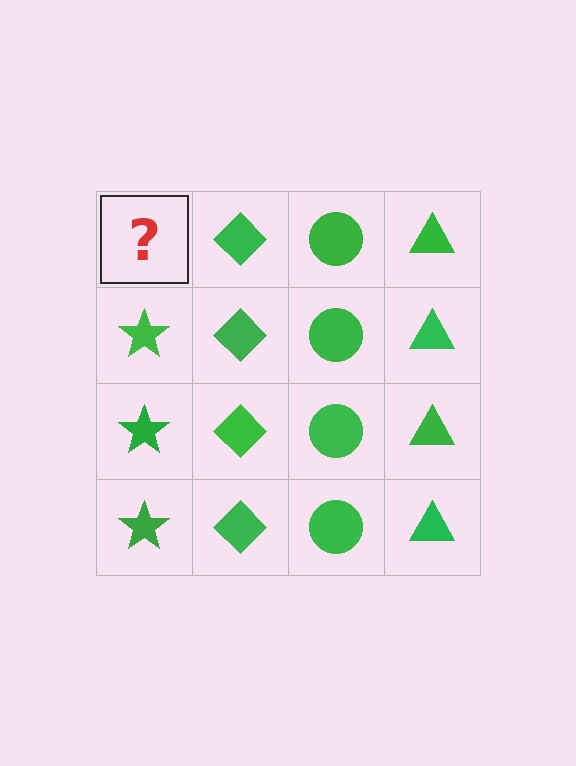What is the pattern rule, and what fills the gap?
The rule is that each column has a consistent shape. The gap should be filled with a green star.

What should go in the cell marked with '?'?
The missing cell should contain a green star.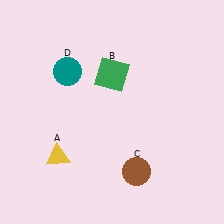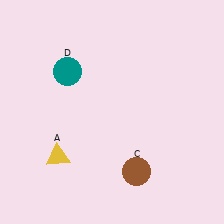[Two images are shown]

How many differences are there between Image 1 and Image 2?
There is 1 difference between the two images.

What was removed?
The green square (B) was removed in Image 2.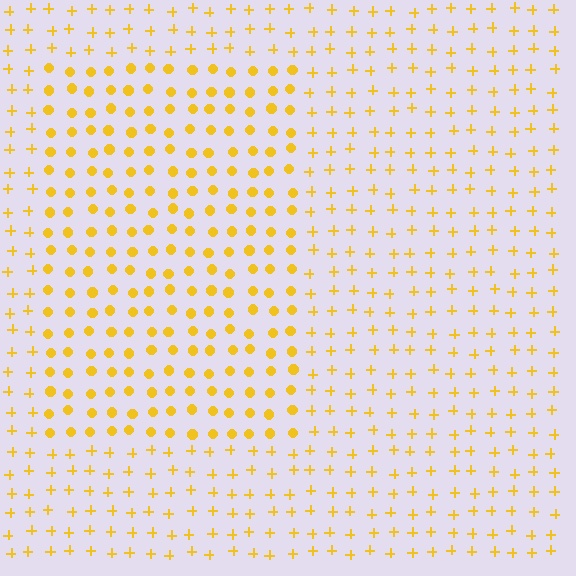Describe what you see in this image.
The image is filled with small yellow elements arranged in a uniform grid. A rectangle-shaped region contains circles, while the surrounding area contains plus signs. The boundary is defined purely by the change in element shape.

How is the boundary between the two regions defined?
The boundary is defined by a change in element shape: circles inside vs. plus signs outside. All elements share the same color and spacing.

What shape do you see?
I see a rectangle.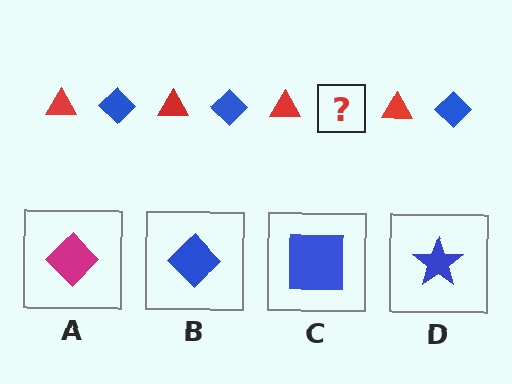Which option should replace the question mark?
Option B.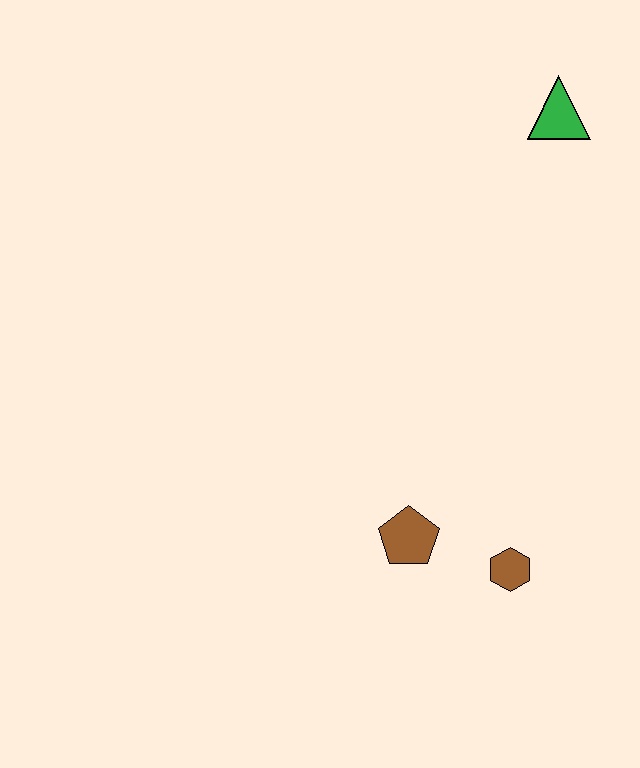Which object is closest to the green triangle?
The brown pentagon is closest to the green triangle.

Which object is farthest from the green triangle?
The brown hexagon is farthest from the green triangle.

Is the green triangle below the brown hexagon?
No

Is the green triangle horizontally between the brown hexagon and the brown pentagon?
No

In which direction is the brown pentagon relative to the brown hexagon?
The brown pentagon is to the left of the brown hexagon.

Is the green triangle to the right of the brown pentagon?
Yes